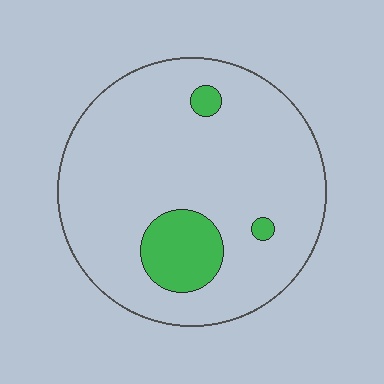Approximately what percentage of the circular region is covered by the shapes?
Approximately 10%.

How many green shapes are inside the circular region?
3.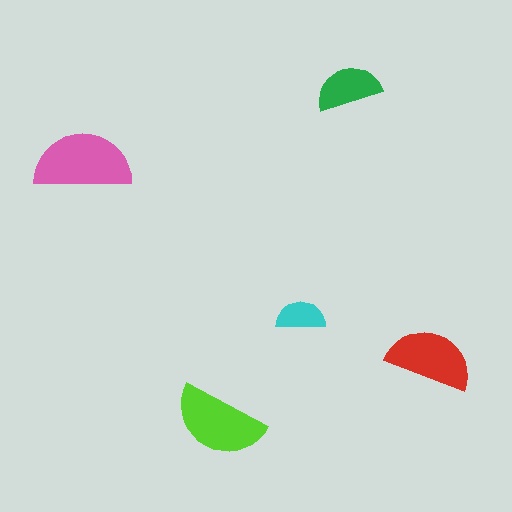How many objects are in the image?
There are 5 objects in the image.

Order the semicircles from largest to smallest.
the pink one, the lime one, the red one, the green one, the cyan one.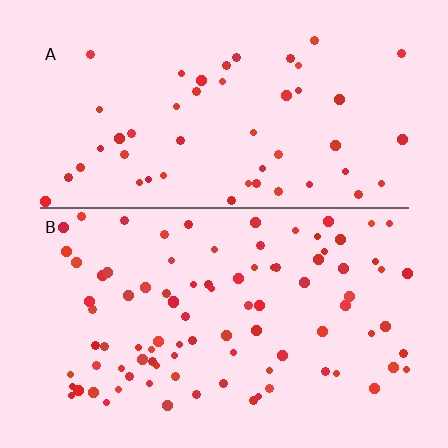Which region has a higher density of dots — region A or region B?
B (the bottom).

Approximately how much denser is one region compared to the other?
Approximately 1.9× — region B over region A.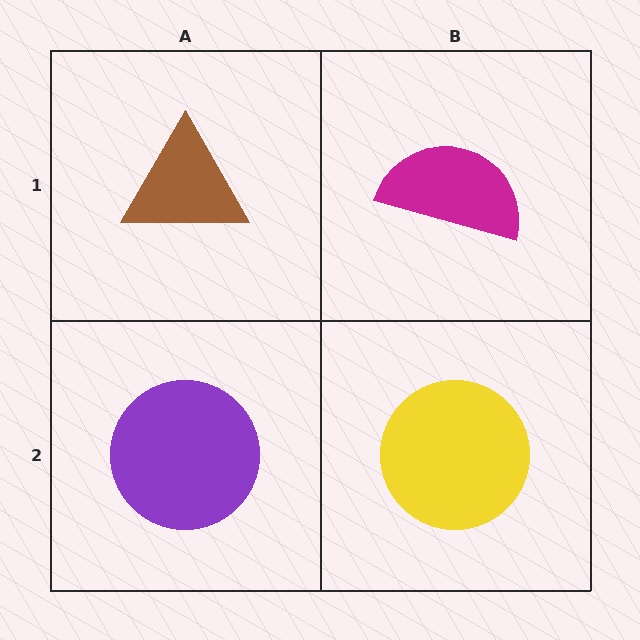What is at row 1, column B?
A magenta semicircle.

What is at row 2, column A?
A purple circle.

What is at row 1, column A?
A brown triangle.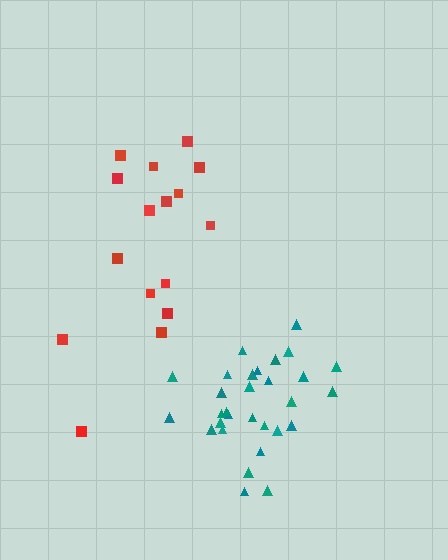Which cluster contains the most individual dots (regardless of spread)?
Teal (30).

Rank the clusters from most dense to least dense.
teal, red.